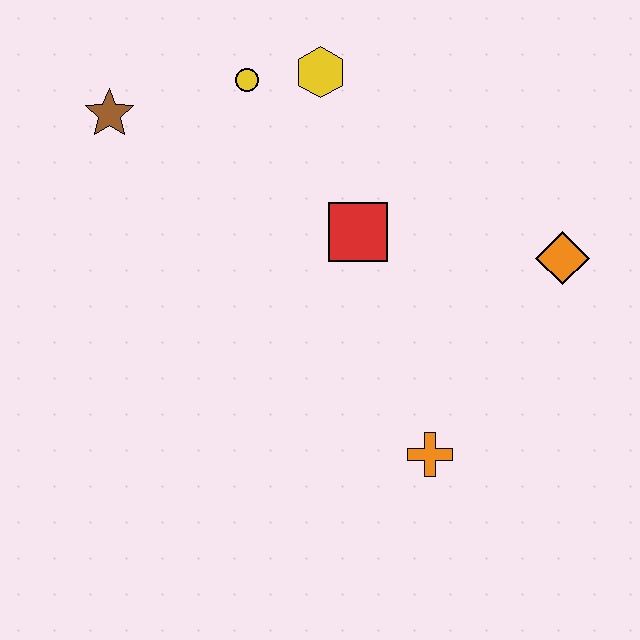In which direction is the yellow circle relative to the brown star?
The yellow circle is to the right of the brown star.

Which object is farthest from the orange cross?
The brown star is farthest from the orange cross.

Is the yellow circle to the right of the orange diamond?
No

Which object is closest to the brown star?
The yellow circle is closest to the brown star.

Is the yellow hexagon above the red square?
Yes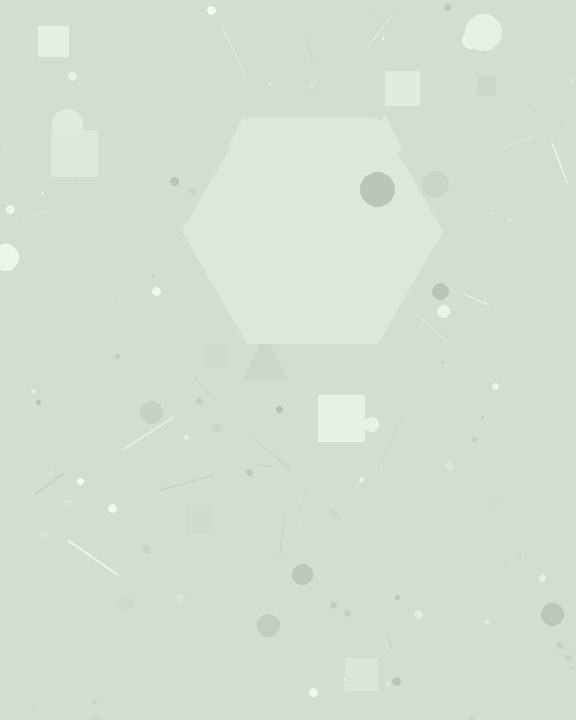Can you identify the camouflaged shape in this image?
The camouflaged shape is a hexagon.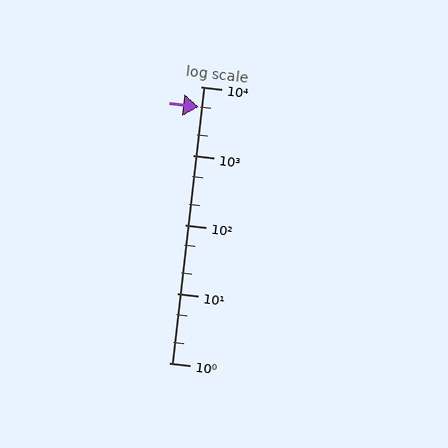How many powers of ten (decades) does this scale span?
The scale spans 4 decades, from 1 to 10000.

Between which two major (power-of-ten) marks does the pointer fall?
The pointer is between 1000 and 10000.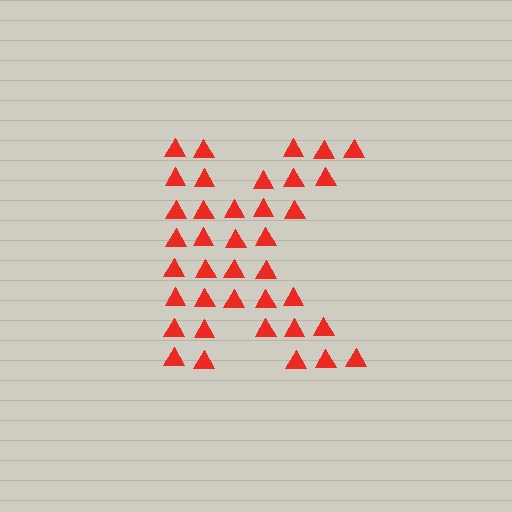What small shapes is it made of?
It is made of small triangles.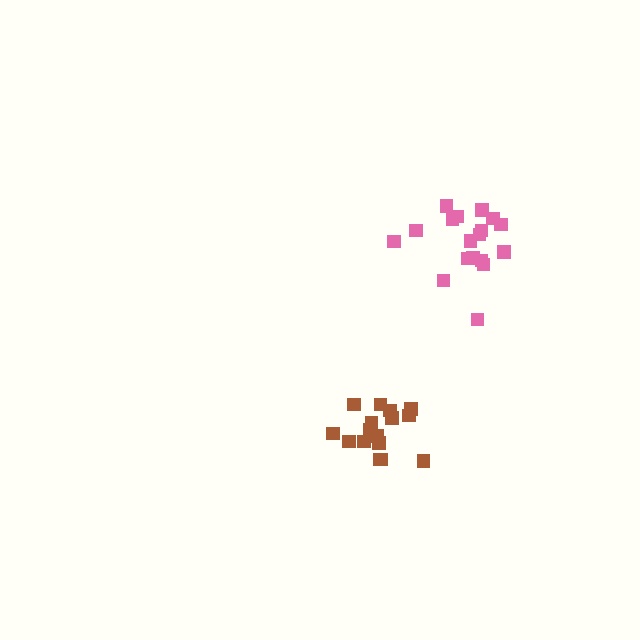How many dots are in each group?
Group 1: 18 dots, Group 2: 16 dots (34 total).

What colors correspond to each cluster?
The clusters are colored: pink, brown.